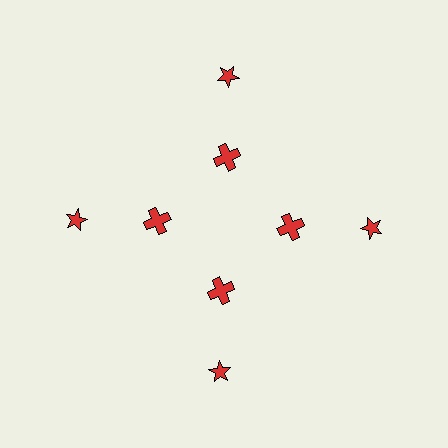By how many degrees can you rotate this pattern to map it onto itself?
The pattern maps onto itself every 90 degrees of rotation.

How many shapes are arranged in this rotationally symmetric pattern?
There are 8 shapes, arranged in 4 groups of 2.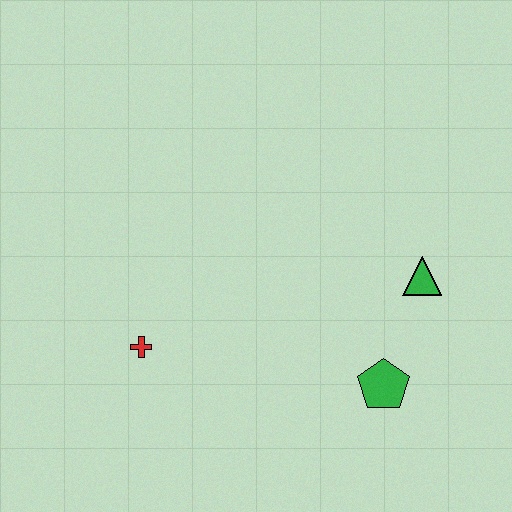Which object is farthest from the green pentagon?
The red cross is farthest from the green pentagon.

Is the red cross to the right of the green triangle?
No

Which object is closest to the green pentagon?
The green triangle is closest to the green pentagon.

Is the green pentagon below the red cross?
Yes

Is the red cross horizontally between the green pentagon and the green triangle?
No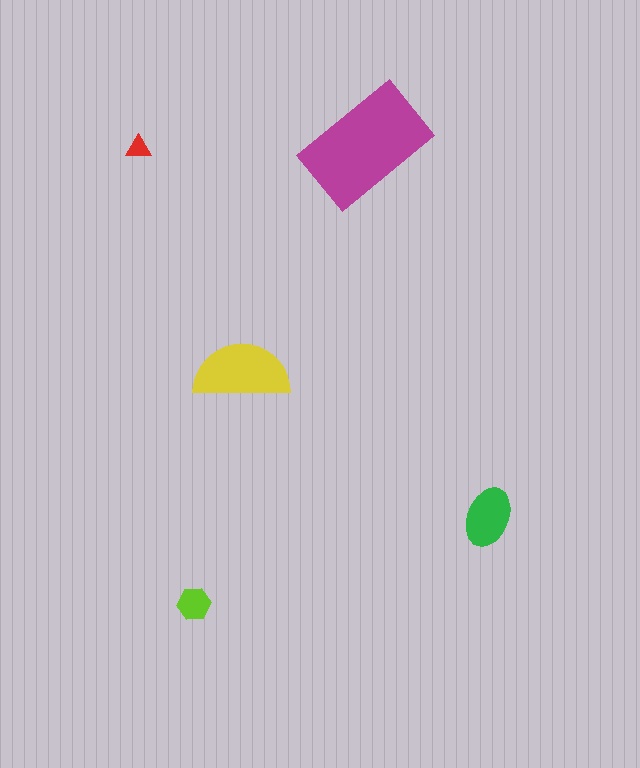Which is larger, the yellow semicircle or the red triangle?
The yellow semicircle.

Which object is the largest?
The magenta rectangle.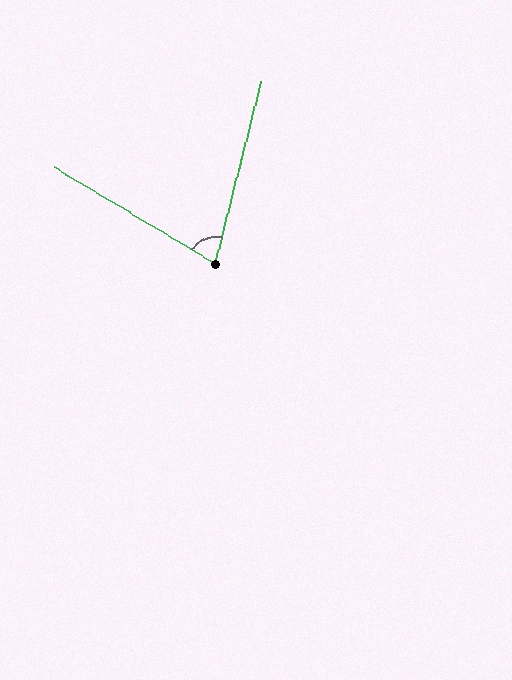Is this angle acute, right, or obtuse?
It is acute.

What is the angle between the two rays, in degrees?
Approximately 73 degrees.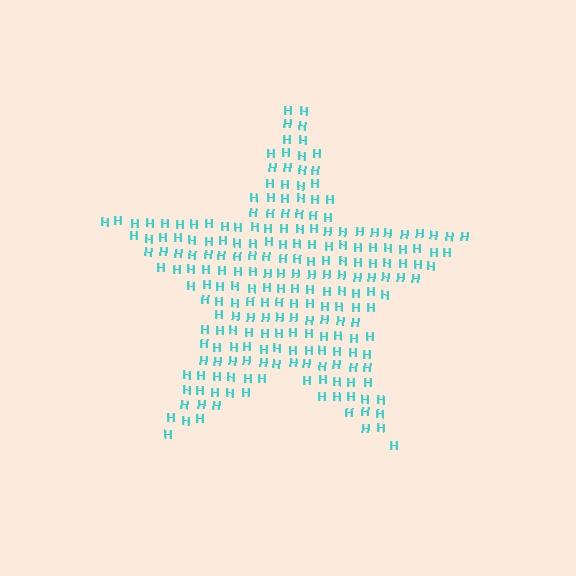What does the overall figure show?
The overall figure shows a star.